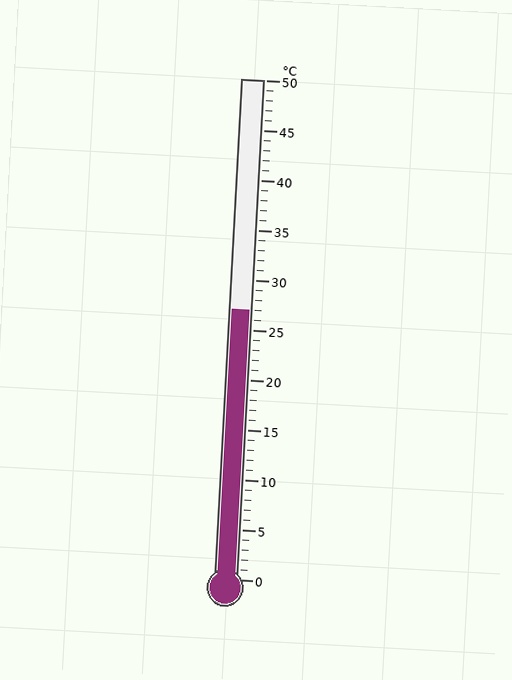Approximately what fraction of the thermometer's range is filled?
The thermometer is filled to approximately 55% of its range.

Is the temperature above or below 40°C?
The temperature is below 40°C.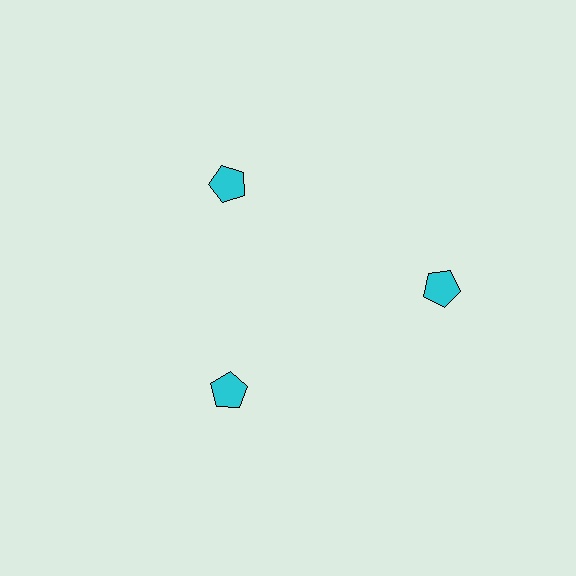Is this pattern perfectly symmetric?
No. The 3 cyan pentagons are arranged in a ring, but one element near the 3 o'clock position is pushed outward from the center, breaking the 3-fold rotational symmetry.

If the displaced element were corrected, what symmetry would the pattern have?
It would have 3-fold rotational symmetry — the pattern would map onto itself every 120 degrees.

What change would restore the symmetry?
The symmetry would be restored by moving it inward, back onto the ring so that all 3 pentagons sit at equal angles and equal distance from the center.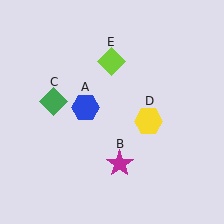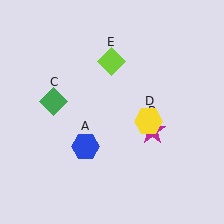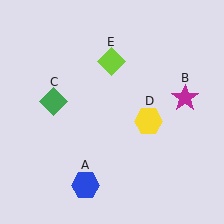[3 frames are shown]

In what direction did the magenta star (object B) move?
The magenta star (object B) moved up and to the right.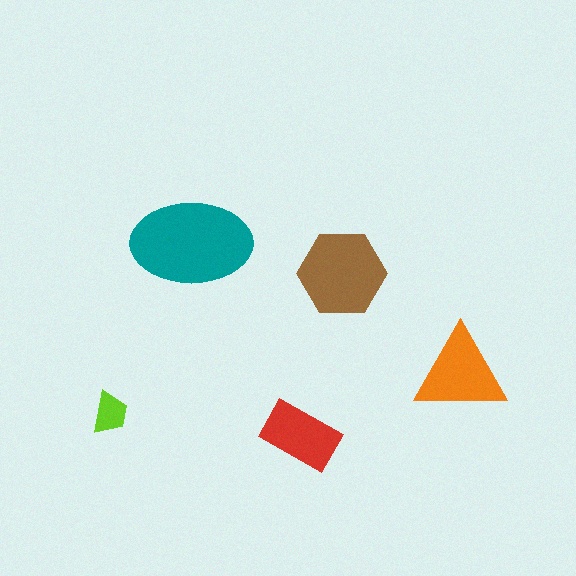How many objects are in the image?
There are 5 objects in the image.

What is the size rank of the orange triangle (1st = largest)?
3rd.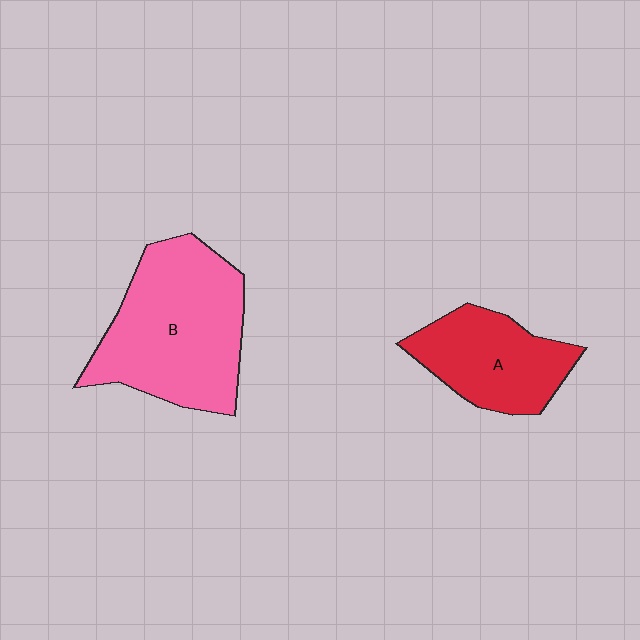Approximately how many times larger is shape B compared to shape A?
Approximately 1.6 times.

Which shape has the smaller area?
Shape A (red).